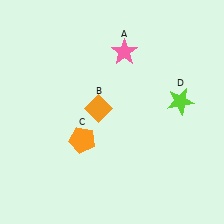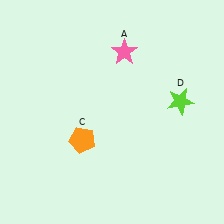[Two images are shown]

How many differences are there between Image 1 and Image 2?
There is 1 difference between the two images.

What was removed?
The orange diamond (B) was removed in Image 2.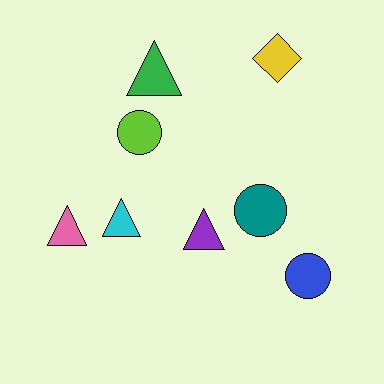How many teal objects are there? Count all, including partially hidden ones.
There is 1 teal object.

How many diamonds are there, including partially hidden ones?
There is 1 diamond.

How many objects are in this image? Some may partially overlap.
There are 8 objects.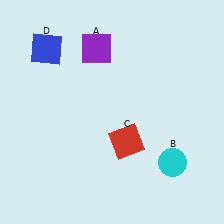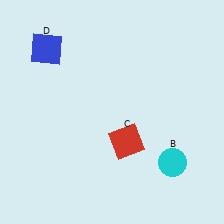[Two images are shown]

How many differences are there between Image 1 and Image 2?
There is 1 difference between the two images.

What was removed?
The purple square (A) was removed in Image 2.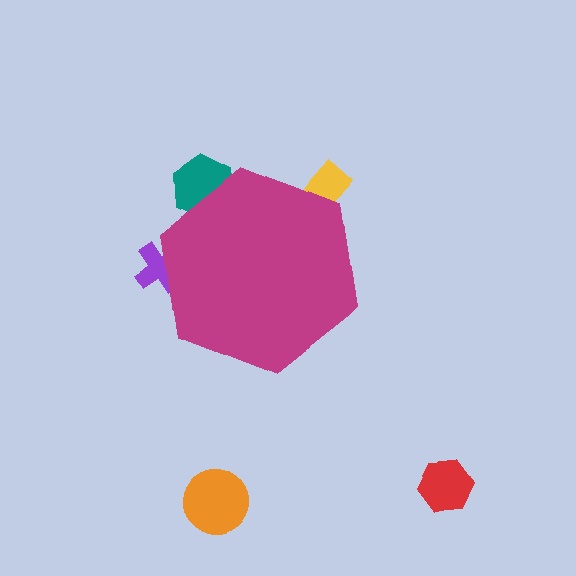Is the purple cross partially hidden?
Yes, the purple cross is partially hidden behind the magenta hexagon.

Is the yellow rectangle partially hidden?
Yes, the yellow rectangle is partially hidden behind the magenta hexagon.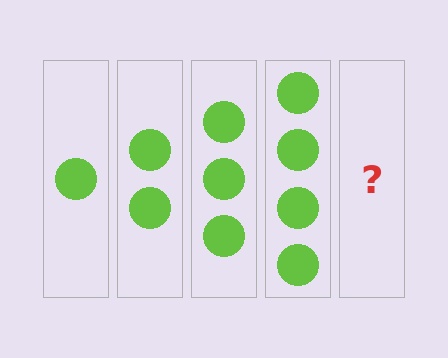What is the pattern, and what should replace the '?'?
The pattern is that each step adds one more circle. The '?' should be 5 circles.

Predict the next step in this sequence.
The next step is 5 circles.